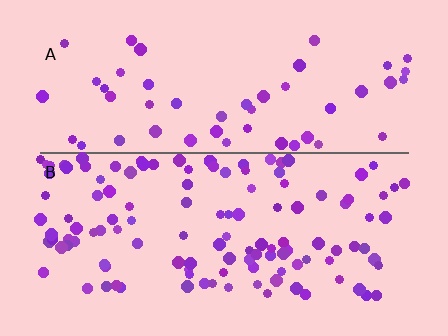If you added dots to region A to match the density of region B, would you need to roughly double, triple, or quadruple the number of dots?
Approximately double.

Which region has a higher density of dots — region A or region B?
B (the bottom).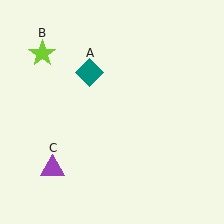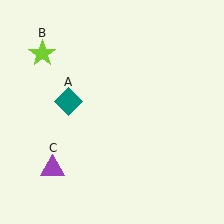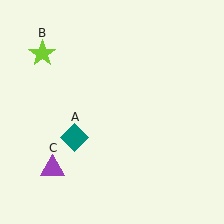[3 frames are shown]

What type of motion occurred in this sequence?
The teal diamond (object A) rotated counterclockwise around the center of the scene.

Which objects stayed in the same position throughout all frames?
Lime star (object B) and purple triangle (object C) remained stationary.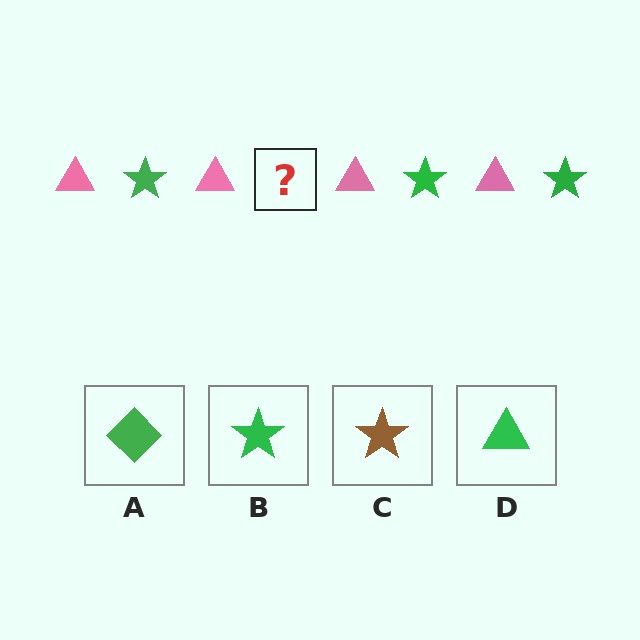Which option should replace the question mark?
Option B.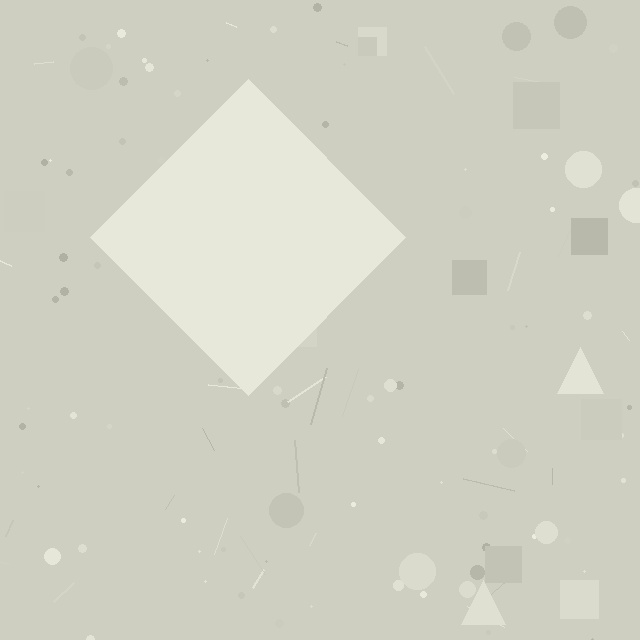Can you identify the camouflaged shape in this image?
The camouflaged shape is a diamond.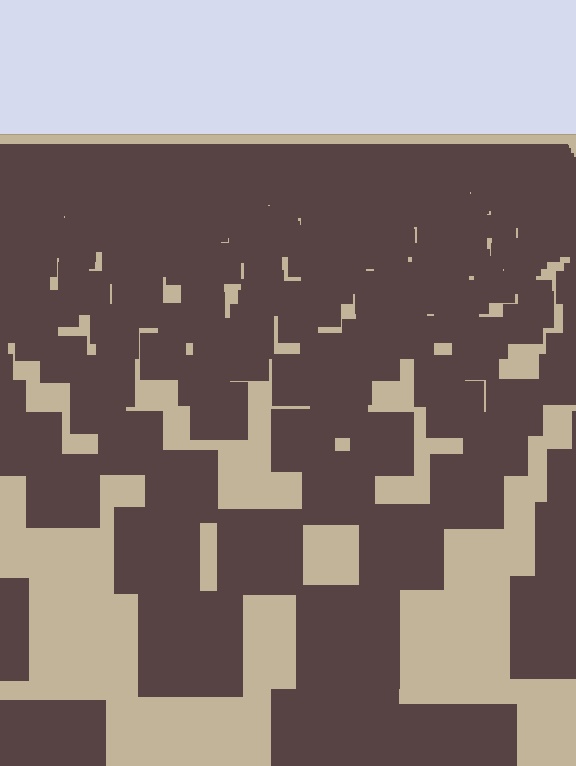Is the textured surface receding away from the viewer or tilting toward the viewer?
The surface is receding away from the viewer. Texture elements get smaller and denser toward the top.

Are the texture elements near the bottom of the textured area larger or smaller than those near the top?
Larger. Near the bottom, elements are closer to the viewer and appear at a bigger on-screen size.